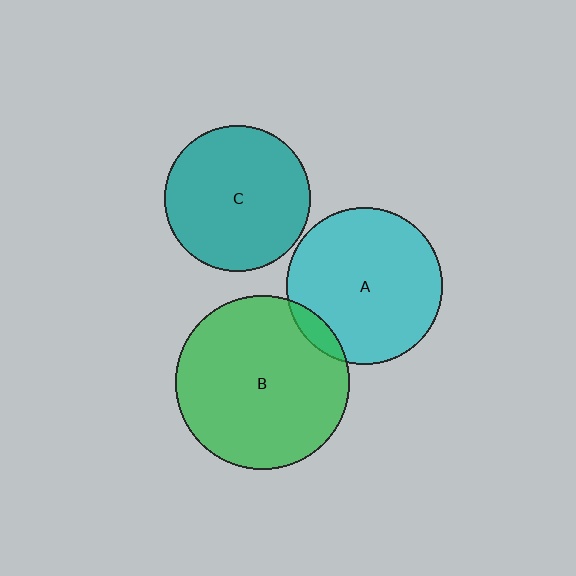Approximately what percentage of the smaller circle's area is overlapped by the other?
Approximately 5%.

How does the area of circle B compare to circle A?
Approximately 1.2 times.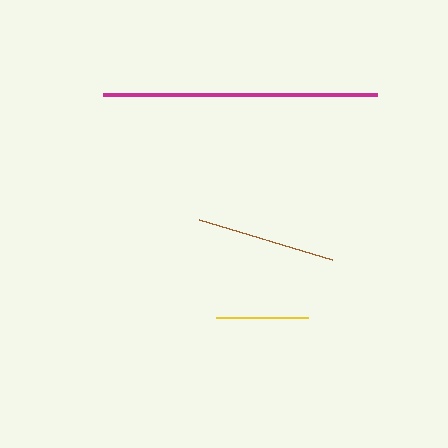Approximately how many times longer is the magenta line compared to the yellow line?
The magenta line is approximately 3.0 times the length of the yellow line.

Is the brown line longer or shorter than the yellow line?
The brown line is longer than the yellow line.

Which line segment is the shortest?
The yellow line is the shortest at approximately 91 pixels.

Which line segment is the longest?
The magenta line is the longest at approximately 274 pixels.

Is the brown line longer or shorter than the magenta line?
The magenta line is longer than the brown line.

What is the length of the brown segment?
The brown segment is approximately 139 pixels long.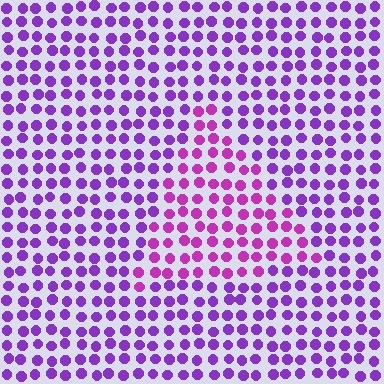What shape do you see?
I see a triangle.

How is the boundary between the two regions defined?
The boundary is defined purely by a slight shift in hue (about 30 degrees). Spacing, size, and orientation are identical on both sides.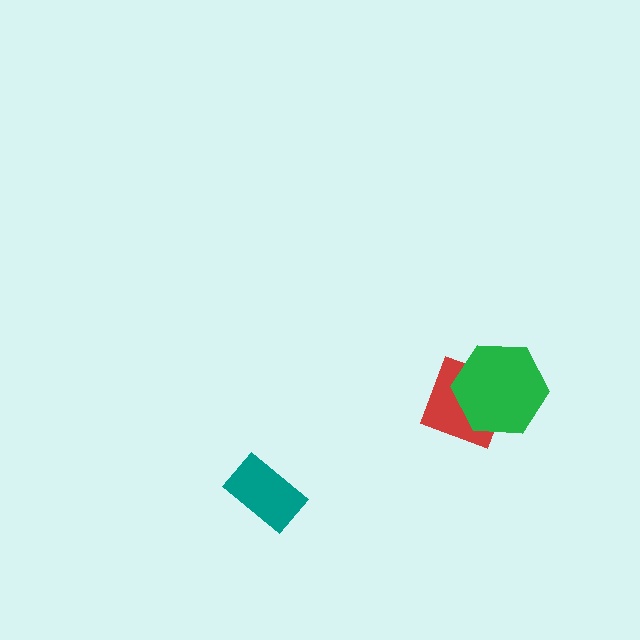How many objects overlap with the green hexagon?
1 object overlaps with the green hexagon.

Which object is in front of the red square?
The green hexagon is in front of the red square.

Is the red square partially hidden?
Yes, it is partially covered by another shape.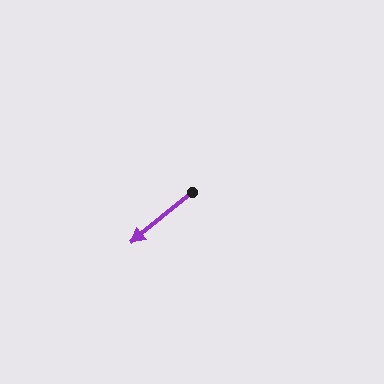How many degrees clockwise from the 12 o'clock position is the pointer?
Approximately 230 degrees.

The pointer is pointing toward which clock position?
Roughly 8 o'clock.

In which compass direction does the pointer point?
Southwest.